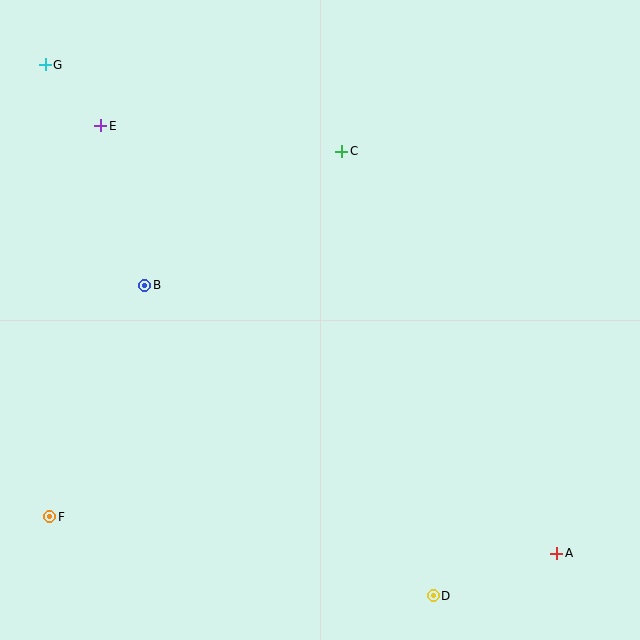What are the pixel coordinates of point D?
Point D is at (433, 596).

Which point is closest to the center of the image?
Point C at (342, 151) is closest to the center.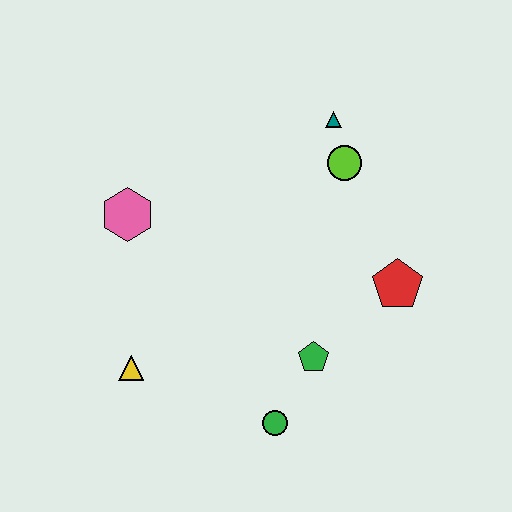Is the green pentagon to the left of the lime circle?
Yes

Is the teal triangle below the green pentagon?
No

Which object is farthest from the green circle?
The teal triangle is farthest from the green circle.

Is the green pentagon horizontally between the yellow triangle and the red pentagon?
Yes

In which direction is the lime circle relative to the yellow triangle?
The lime circle is to the right of the yellow triangle.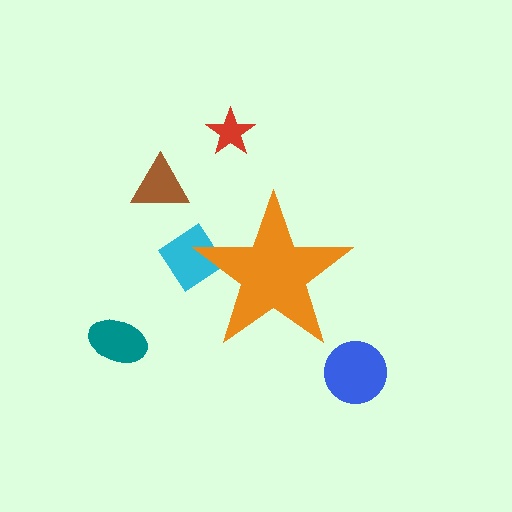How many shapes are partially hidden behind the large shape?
1 shape is partially hidden.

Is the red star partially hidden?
No, the red star is fully visible.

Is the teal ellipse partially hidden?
No, the teal ellipse is fully visible.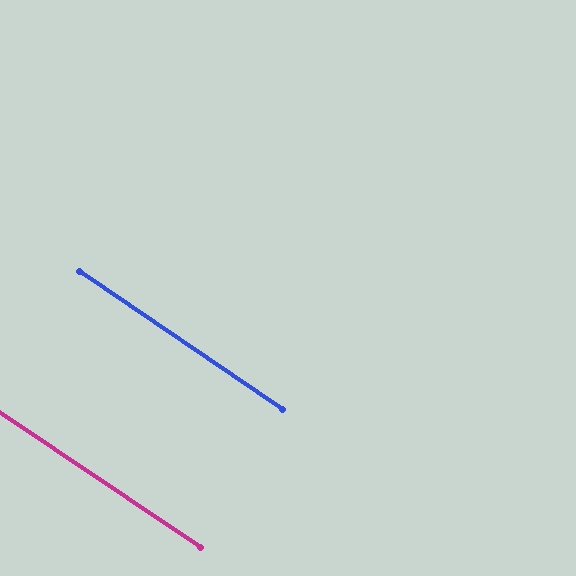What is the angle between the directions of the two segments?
Approximately 1 degree.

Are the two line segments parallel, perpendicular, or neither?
Parallel — their directions differ by only 0.6°.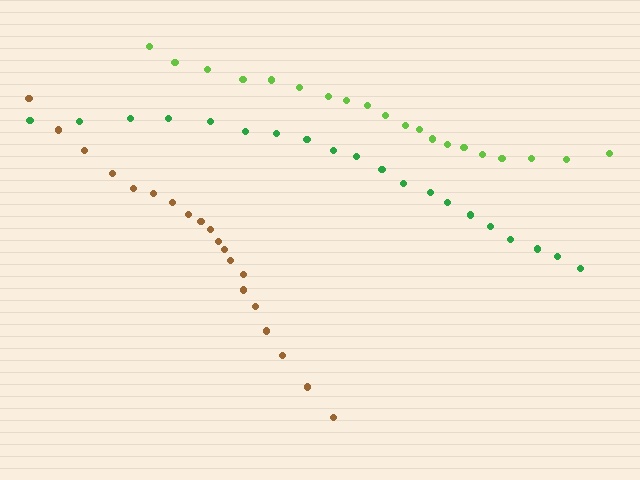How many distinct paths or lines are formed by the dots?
There are 3 distinct paths.